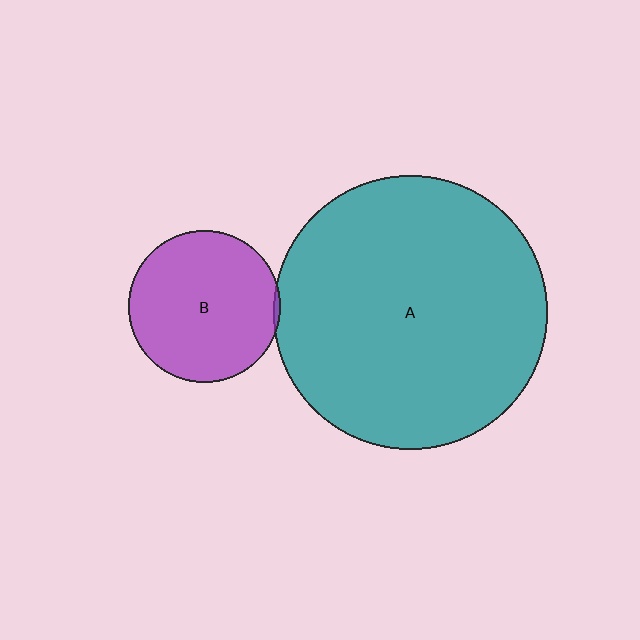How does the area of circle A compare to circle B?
Approximately 3.3 times.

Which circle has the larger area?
Circle A (teal).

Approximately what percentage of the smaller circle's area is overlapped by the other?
Approximately 5%.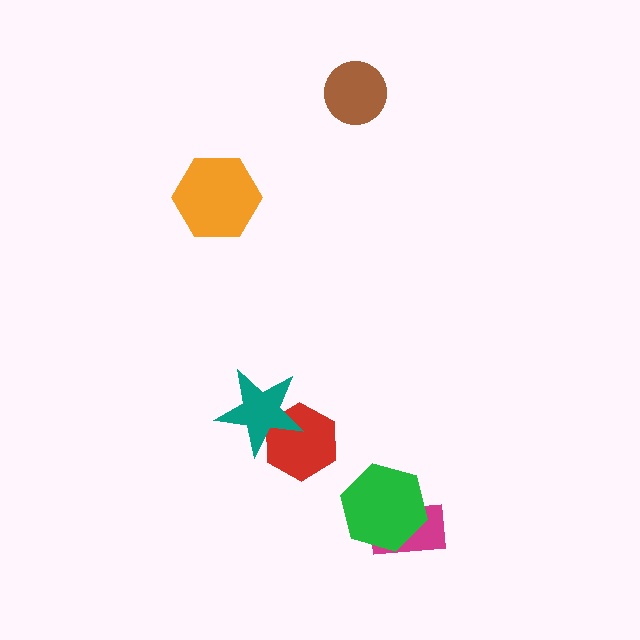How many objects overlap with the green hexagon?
1 object overlaps with the green hexagon.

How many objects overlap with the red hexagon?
1 object overlaps with the red hexagon.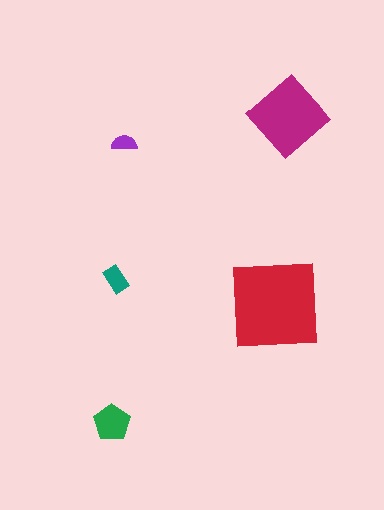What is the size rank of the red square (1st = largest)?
1st.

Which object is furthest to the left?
The green pentagon is leftmost.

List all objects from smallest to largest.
The purple semicircle, the teal rectangle, the green pentagon, the magenta diamond, the red square.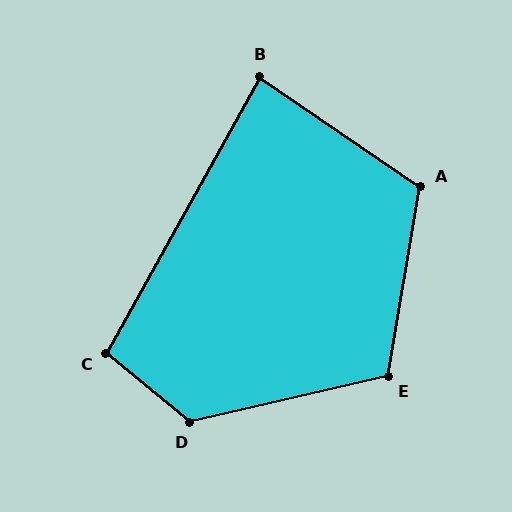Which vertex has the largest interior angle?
D, at approximately 128 degrees.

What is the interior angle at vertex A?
Approximately 114 degrees (obtuse).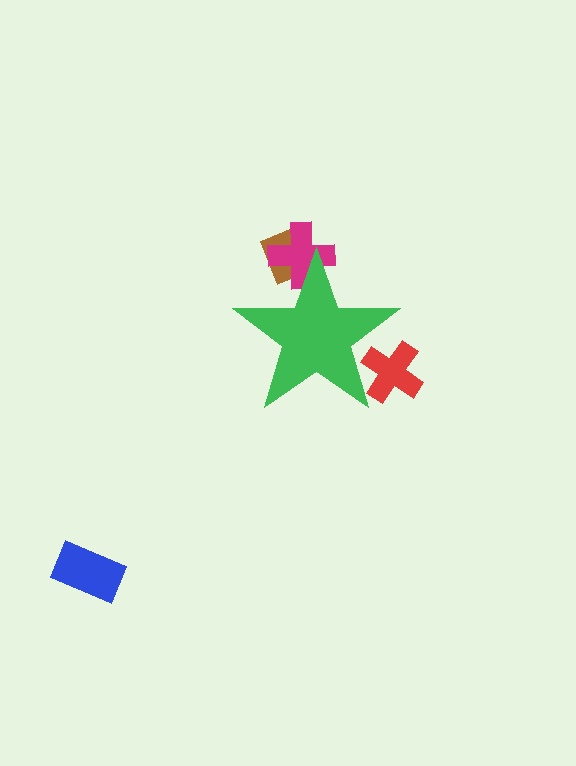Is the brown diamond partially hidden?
Yes, the brown diamond is partially hidden behind the green star.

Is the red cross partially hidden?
Yes, the red cross is partially hidden behind the green star.